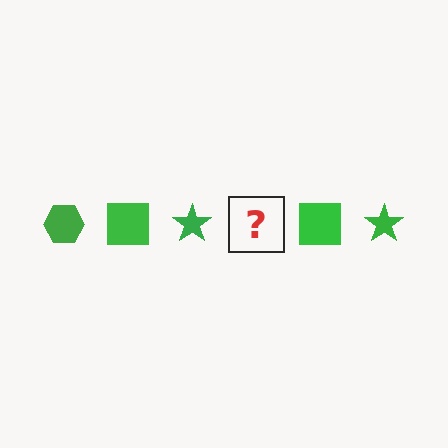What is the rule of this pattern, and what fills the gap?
The rule is that the pattern cycles through hexagon, square, star shapes in green. The gap should be filled with a green hexagon.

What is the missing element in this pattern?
The missing element is a green hexagon.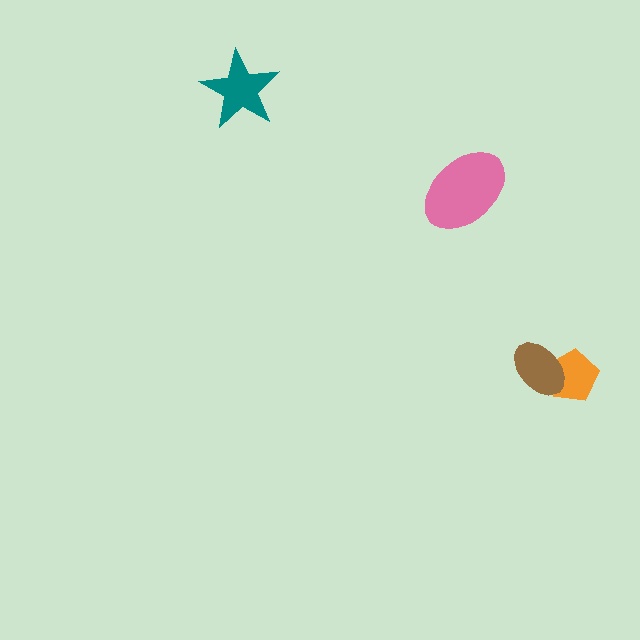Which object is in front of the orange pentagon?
The brown ellipse is in front of the orange pentagon.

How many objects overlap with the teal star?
0 objects overlap with the teal star.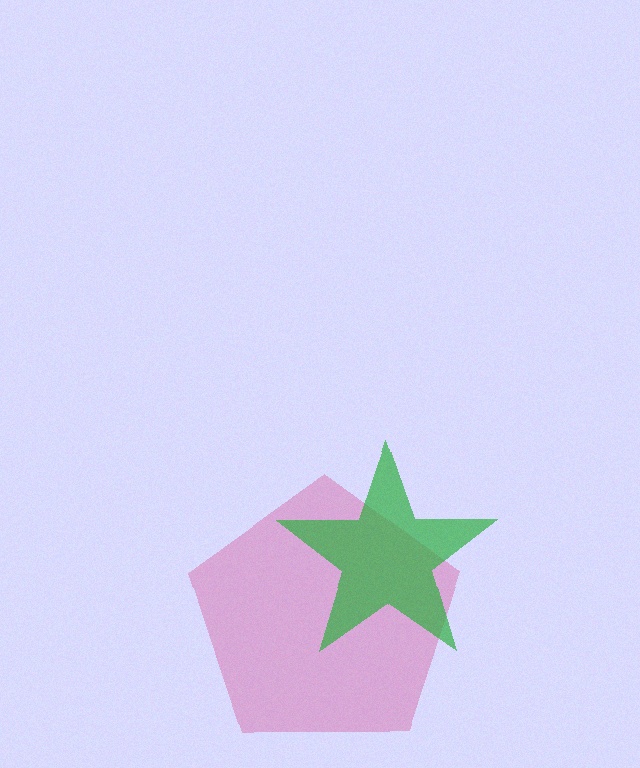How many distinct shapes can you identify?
There are 2 distinct shapes: a pink pentagon, a green star.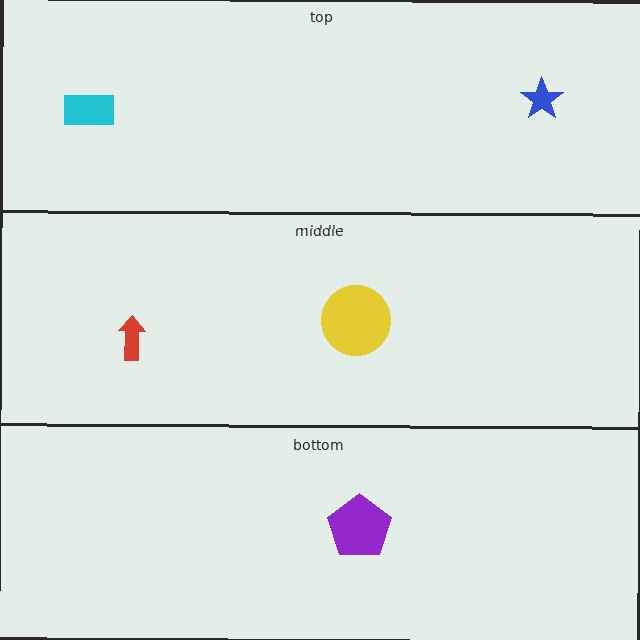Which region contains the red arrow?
The middle region.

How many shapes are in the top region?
2.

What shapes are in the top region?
The cyan rectangle, the blue star.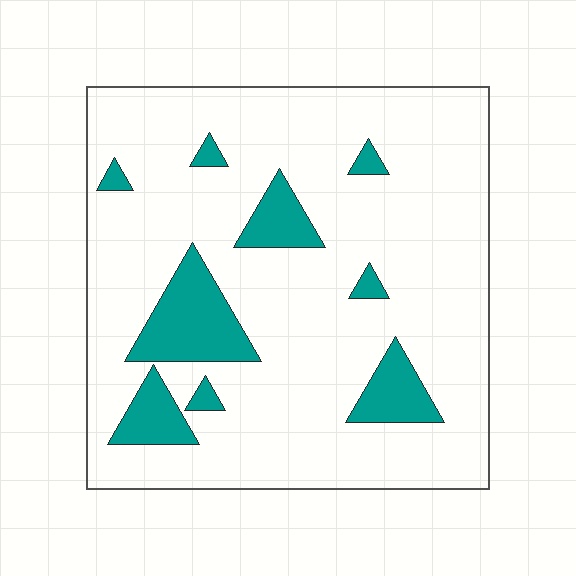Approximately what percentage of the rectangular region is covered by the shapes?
Approximately 15%.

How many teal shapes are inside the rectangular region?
9.